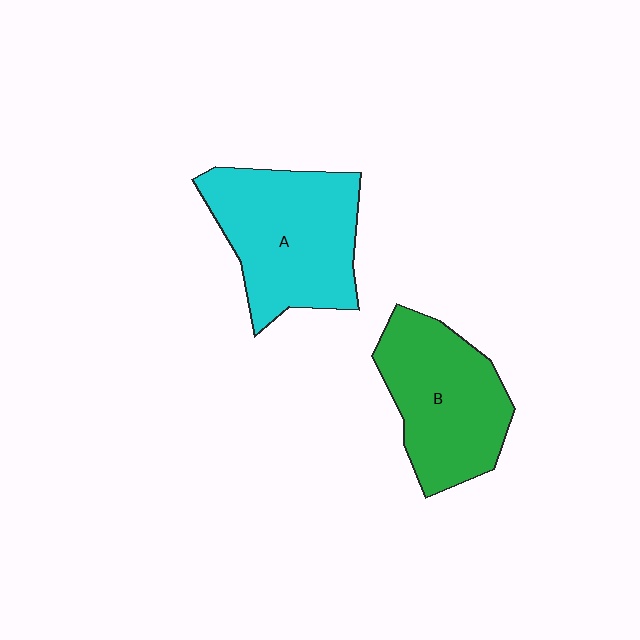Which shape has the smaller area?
Shape B (green).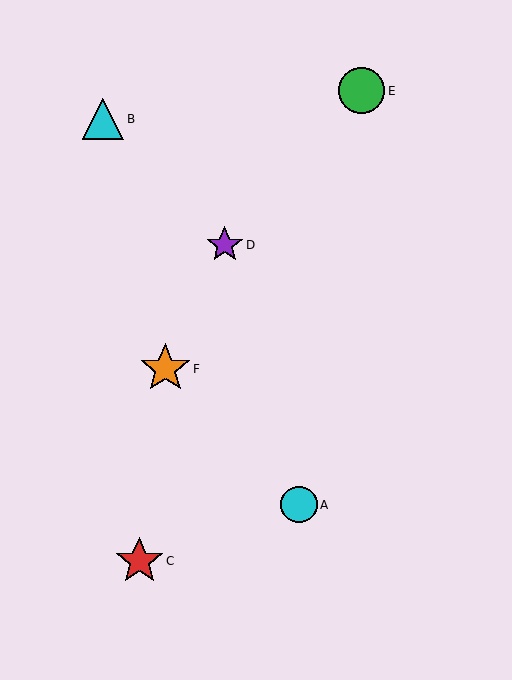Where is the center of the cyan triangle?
The center of the cyan triangle is at (103, 119).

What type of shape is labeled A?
Shape A is a cyan circle.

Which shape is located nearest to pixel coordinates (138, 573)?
The red star (labeled C) at (139, 561) is nearest to that location.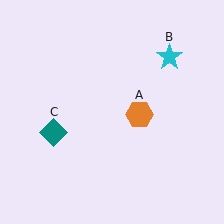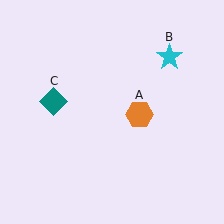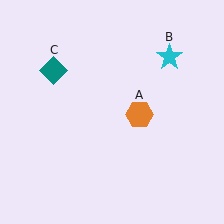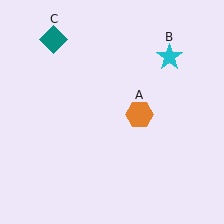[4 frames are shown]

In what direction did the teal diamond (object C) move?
The teal diamond (object C) moved up.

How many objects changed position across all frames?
1 object changed position: teal diamond (object C).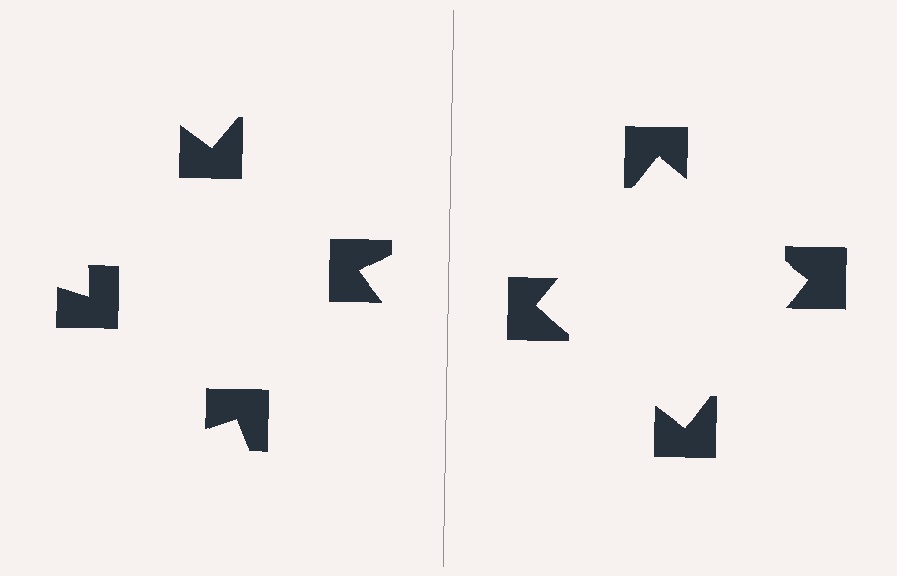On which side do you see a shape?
An illusory square appears on the right side. On the left side the wedge cuts are rotated, so no coherent shape forms.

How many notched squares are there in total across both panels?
8 — 4 on each side.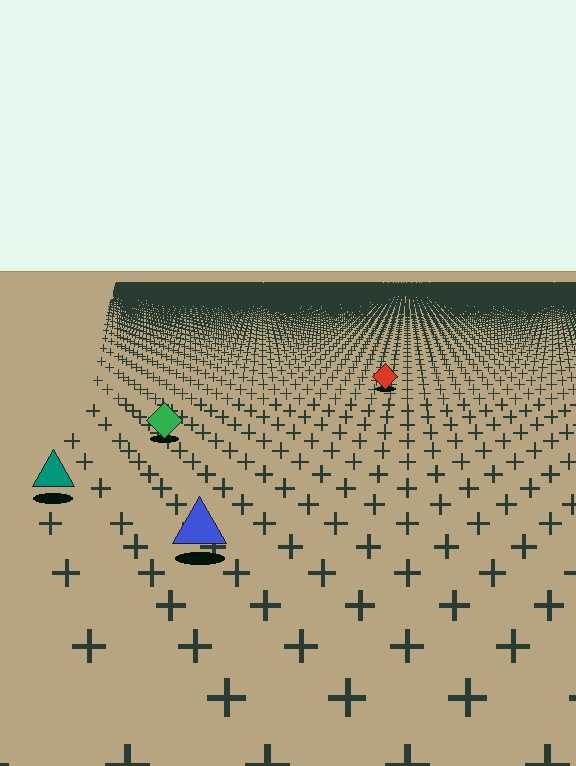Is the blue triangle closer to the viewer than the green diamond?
Yes. The blue triangle is closer — you can tell from the texture gradient: the ground texture is coarser near it.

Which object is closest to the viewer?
The blue triangle is closest. The texture marks near it are larger and more spread out.